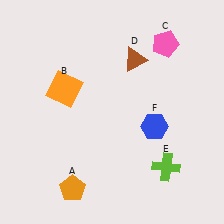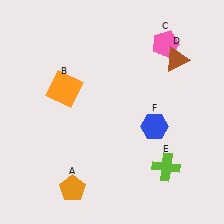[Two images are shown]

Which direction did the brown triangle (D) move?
The brown triangle (D) moved right.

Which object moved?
The brown triangle (D) moved right.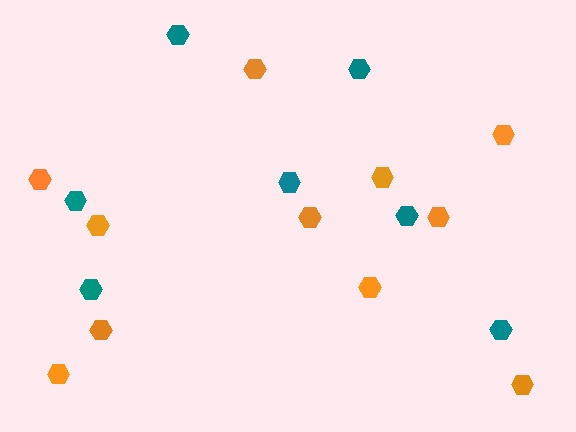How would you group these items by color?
There are 2 groups: one group of orange hexagons (11) and one group of teal hexagons (7).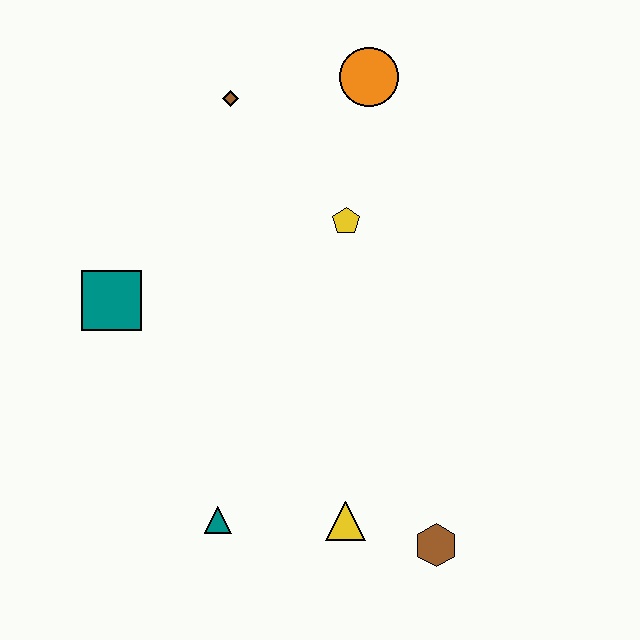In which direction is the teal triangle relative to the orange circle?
The teal triangle is below the orange circle.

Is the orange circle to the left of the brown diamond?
No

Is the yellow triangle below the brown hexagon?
No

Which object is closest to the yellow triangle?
The brown hexagon is closest to the yellow triangle.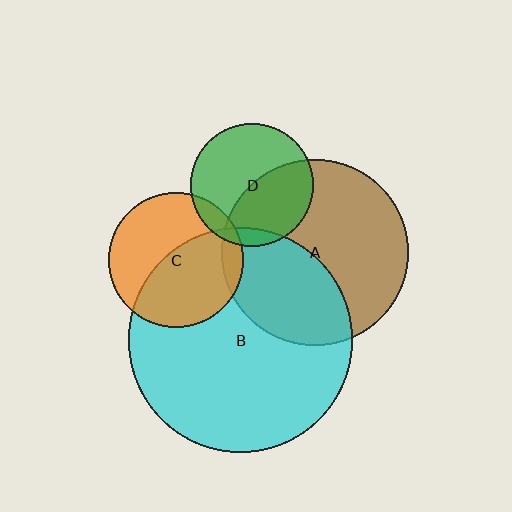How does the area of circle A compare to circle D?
Approximately 2.3 times.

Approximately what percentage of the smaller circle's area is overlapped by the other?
Approximately 40%.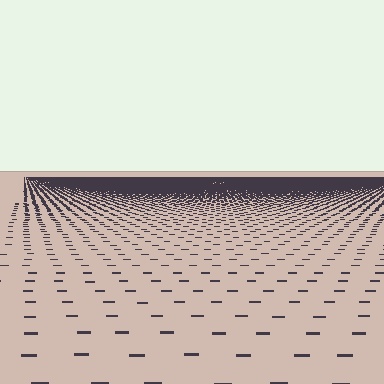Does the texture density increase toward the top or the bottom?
Density increases toward the top.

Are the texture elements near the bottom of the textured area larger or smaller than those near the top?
Larger. Near the bottom, elements are closer to the viewer and appear at a bigger on-screen size.